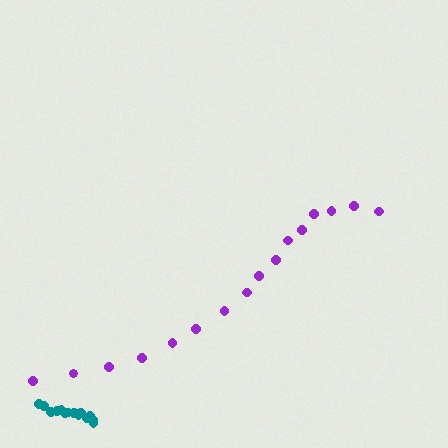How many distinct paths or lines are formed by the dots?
There are 2 distinct paths.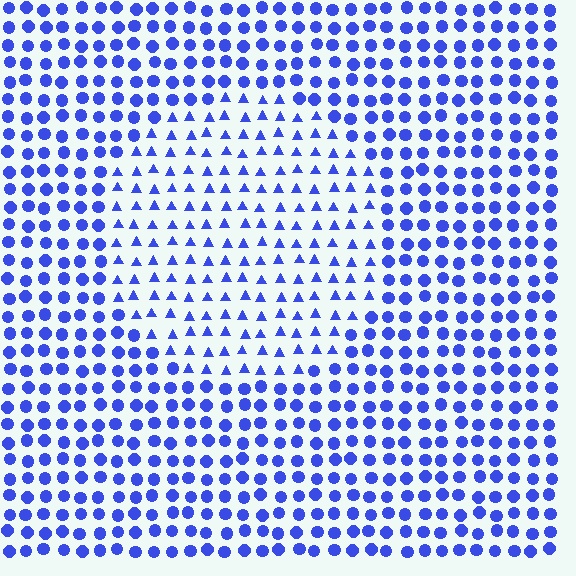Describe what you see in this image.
The image is filled with small blue elements arranged in a uniform grid. A circle-shaped region contains triangles, while the surrounding area contains circles. The boundary is defined purely by the change in element shape.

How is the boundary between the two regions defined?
The boundary is defined by a change in element shape: triangles inside vs. circles outside. All elements share the same color and spacing.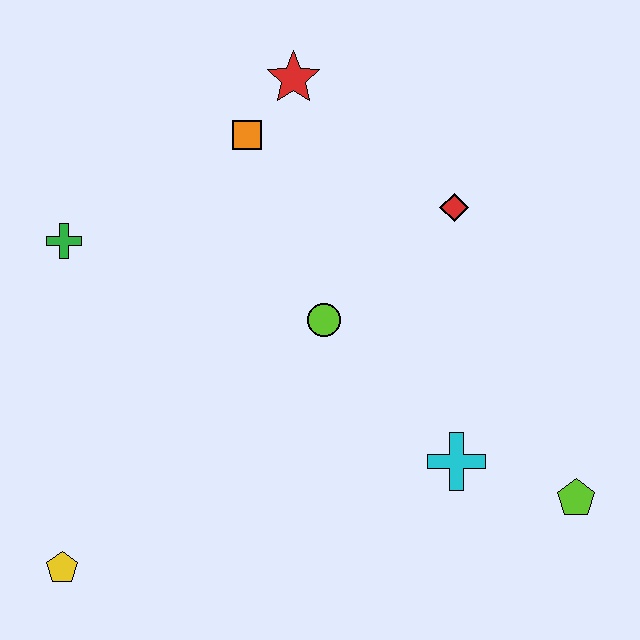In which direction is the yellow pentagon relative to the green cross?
The yellow pentagon is below the green cross.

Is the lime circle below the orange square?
Yes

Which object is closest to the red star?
The orange square is closest to the red star.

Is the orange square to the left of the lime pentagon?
Yes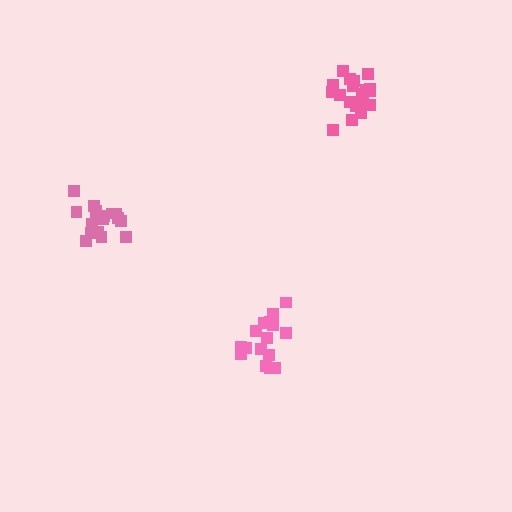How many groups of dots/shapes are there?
There are 3 groups.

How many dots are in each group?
Group 1: 16 dots, Group 2: 19 dots, Group 3: 18 dots (53 total).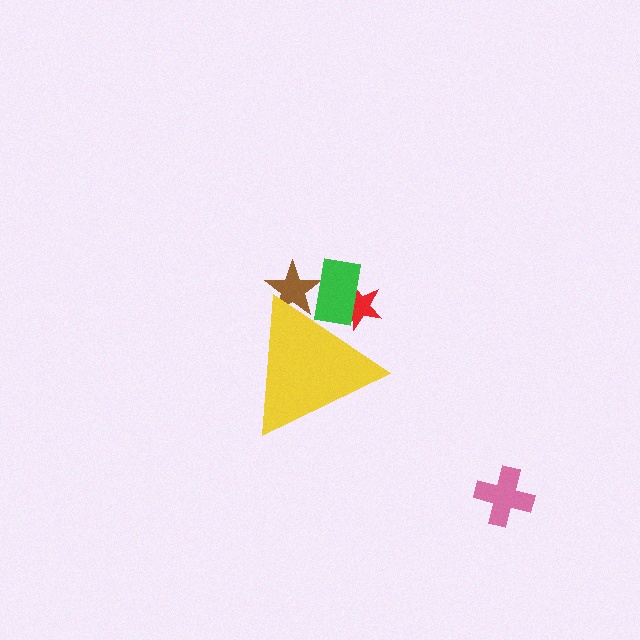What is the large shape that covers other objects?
A yellow triangle.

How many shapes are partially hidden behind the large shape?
3 shapes are partially hidden.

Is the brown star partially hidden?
Yes, the brown star is partially hidden behind the yellow triangle.